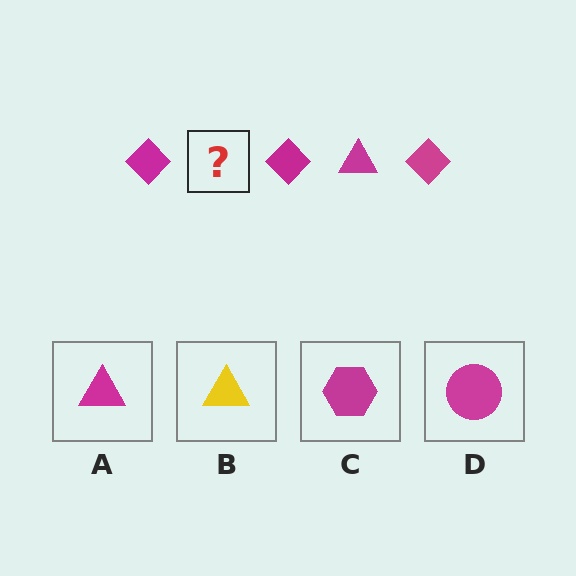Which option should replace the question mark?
Option A.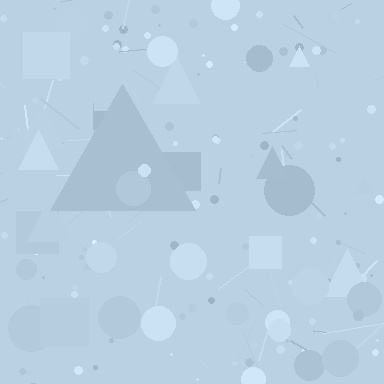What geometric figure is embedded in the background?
A triangle is embedded in the background.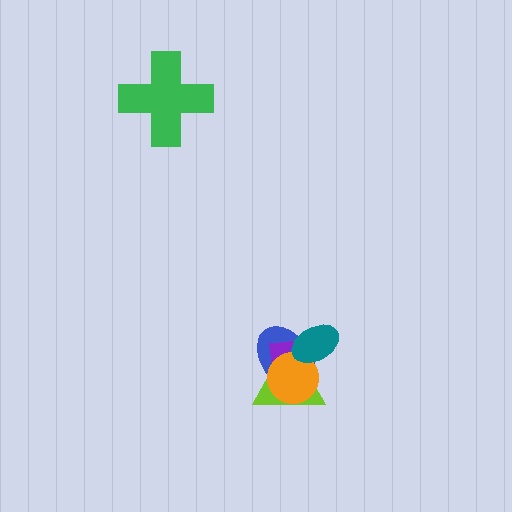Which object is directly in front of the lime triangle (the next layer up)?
The blue ellipse is directly in front of the lime triangle.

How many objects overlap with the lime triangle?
4 objects overlap with the lime triangle.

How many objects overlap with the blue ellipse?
4 objects overlap with the blue ellipse.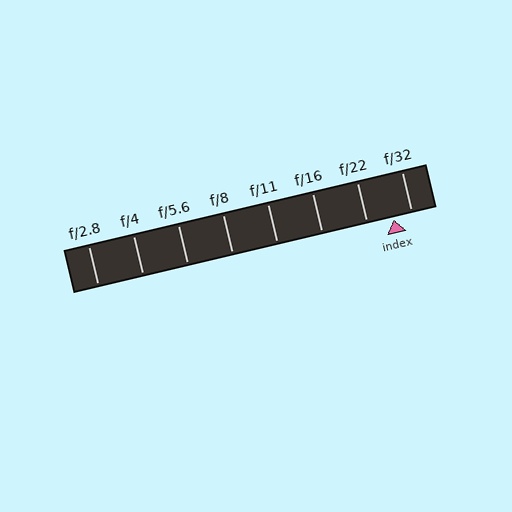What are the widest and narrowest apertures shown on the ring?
The widest aperture shown is f/2.8 and the narrowest is f/32.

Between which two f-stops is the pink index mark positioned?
The index mark is between f/22 and f/32.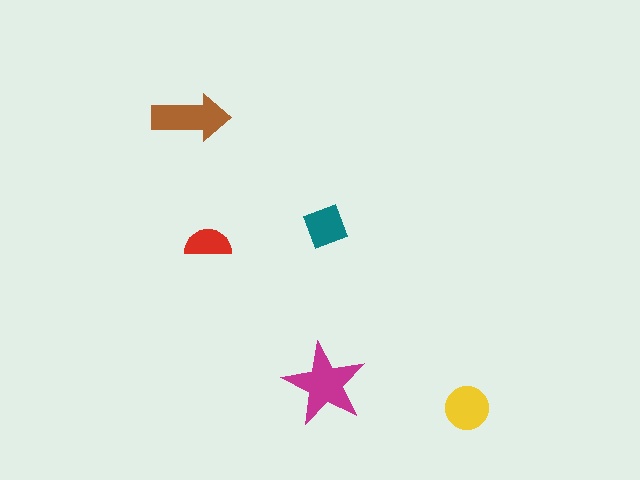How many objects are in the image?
There are 5 objects in the image.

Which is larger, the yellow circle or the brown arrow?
The brown arrow.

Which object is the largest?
The magenta star.